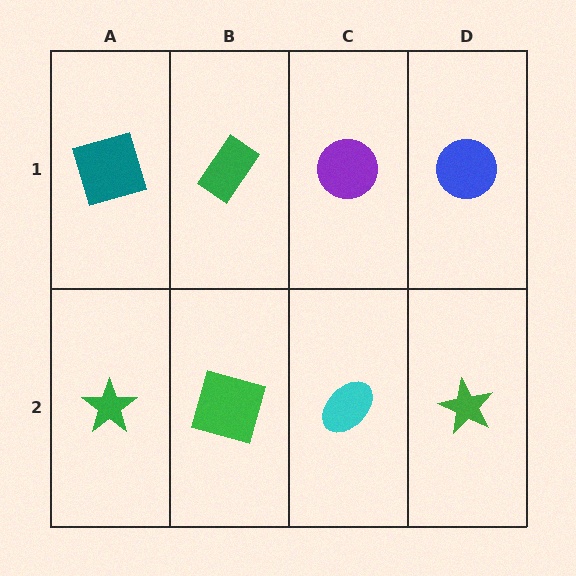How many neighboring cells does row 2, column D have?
2.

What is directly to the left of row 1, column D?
A purple circle.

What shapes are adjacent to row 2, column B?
A green rectangle (row 1, column B), a green star (row 2, column A), a cyan ellipse (row 2, column C).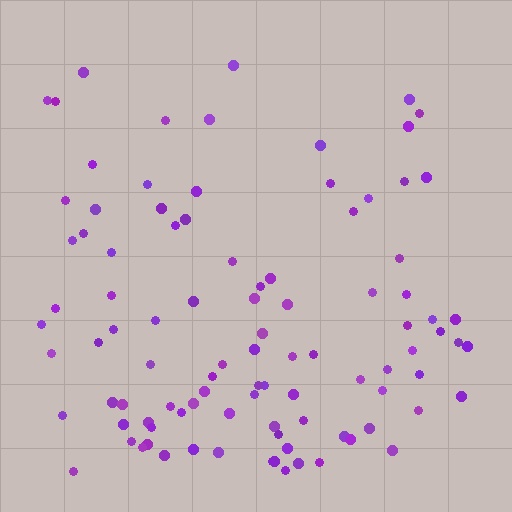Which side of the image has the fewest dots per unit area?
The top.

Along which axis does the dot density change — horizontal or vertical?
Vertical.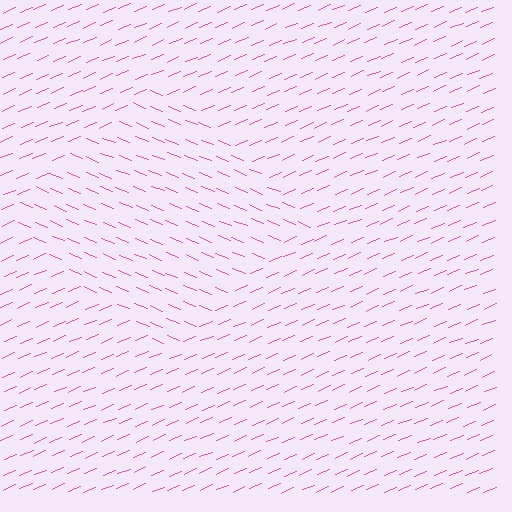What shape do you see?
I see a diamond.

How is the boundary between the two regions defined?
The boundary is defined purely by a change in line orientation (approximately 45 degrees difference). All lines are the same color and thickness.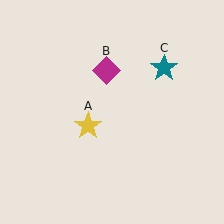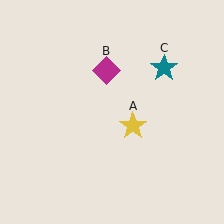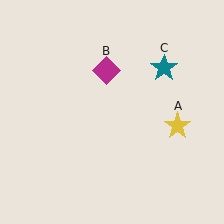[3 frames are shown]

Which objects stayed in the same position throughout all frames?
Magenta diamond (object B) and teal star (object C) remained stationary.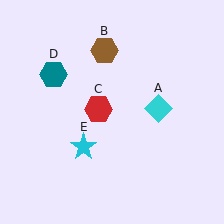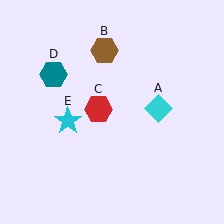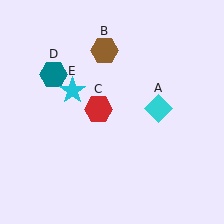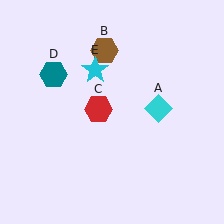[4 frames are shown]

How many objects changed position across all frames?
1 object changed position: cyan star (object E).